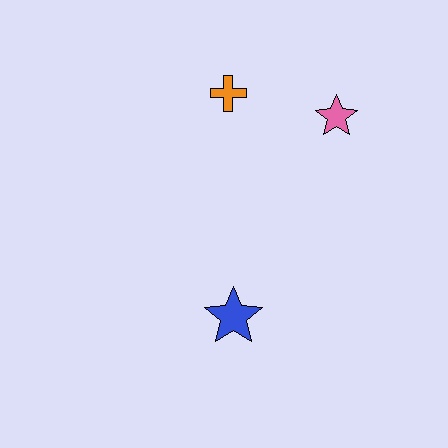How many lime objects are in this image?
There are no lime objects.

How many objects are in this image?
There are 3 objects.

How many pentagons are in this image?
There are no pentagons.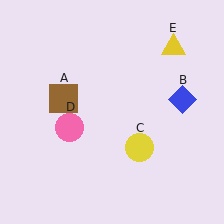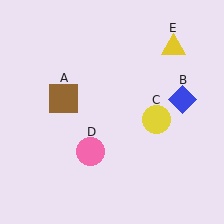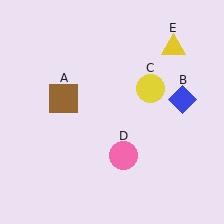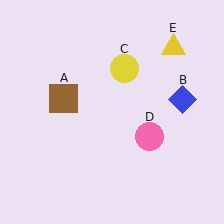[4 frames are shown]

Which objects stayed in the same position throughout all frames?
Brown square (object A) and blue diamond (object B) and yellow triangle (object E) remained stationary.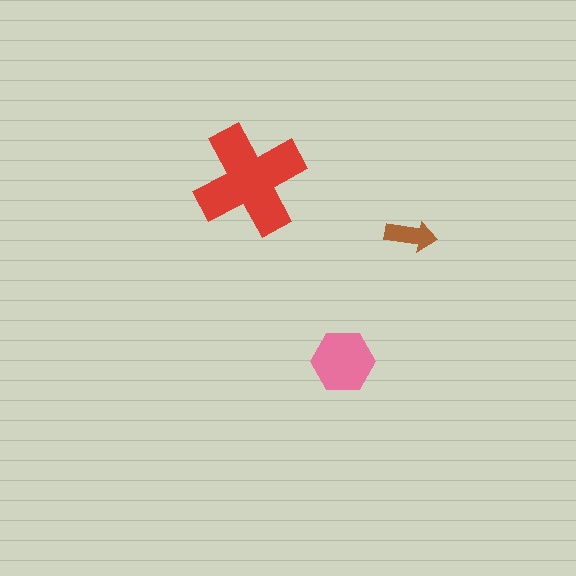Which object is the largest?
The red cross.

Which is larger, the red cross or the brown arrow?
The red cross.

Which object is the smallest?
The brown arrow.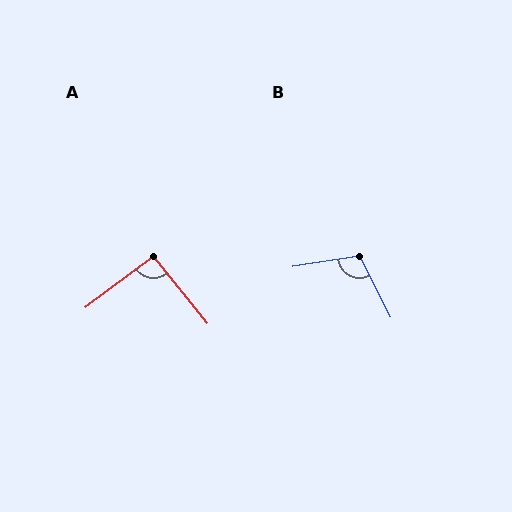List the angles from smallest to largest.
A (92°), B (108°).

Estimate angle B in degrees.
Approximately 108 degrees.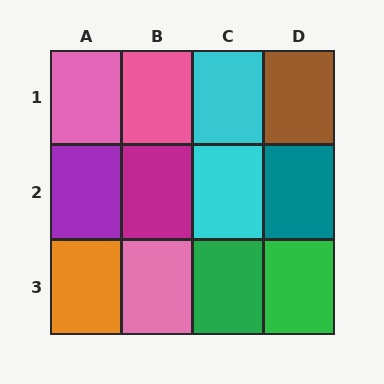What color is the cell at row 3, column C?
Green.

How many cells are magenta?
1 cell is magenta.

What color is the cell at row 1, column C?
Cyan.